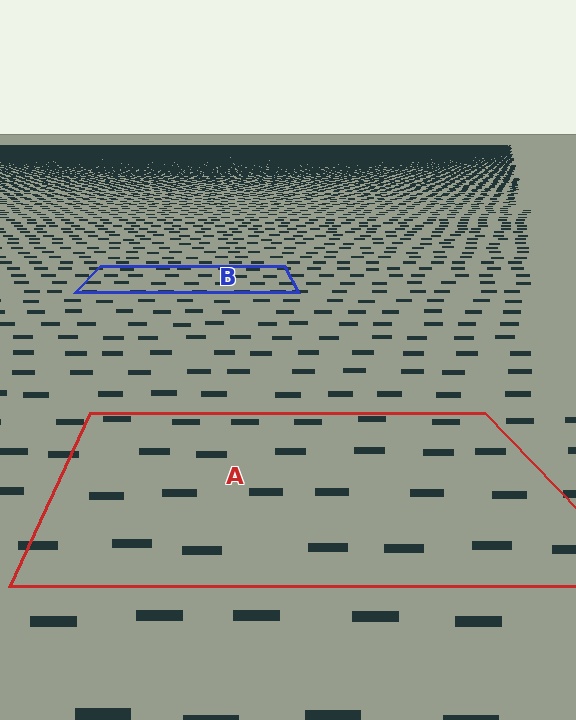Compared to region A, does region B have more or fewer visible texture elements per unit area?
Region B has more texture elements per unit area — they are packed more densely because it is farther away.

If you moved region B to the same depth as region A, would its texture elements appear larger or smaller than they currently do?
They would appear larger. At a closer depth, the same texture elements are projected at a bigger on-screen size.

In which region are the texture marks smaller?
The texture marks are smaller in region B, because it is farther away.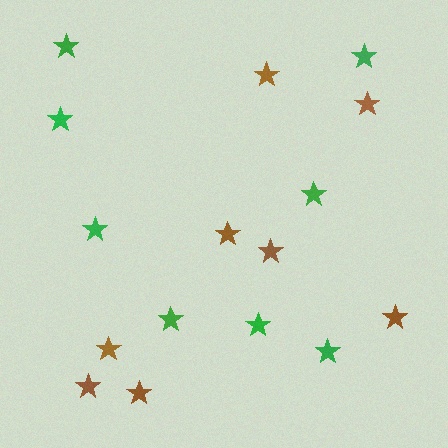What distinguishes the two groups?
There are 2 groups: one group of green stars (8) and one group of brown stars (8).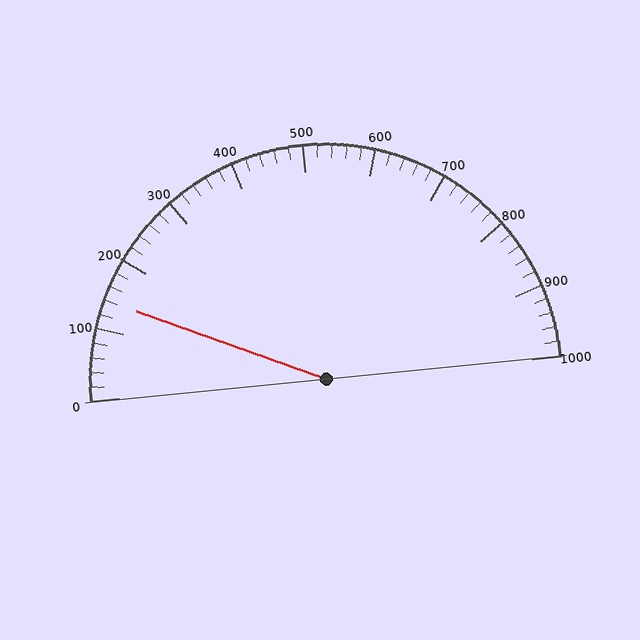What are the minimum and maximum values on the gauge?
The gauge ranges from 0 to 1000.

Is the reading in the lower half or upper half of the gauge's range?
The reading is in the lower half of the range (0 to 1000).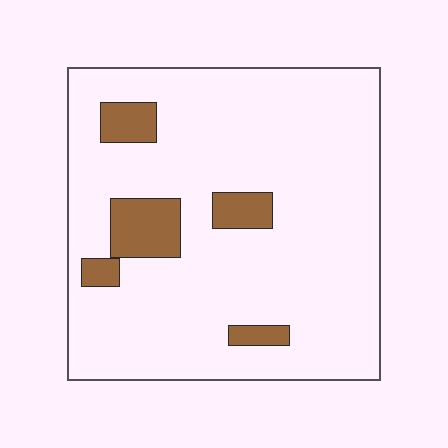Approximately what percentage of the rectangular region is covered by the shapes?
Approximately 10%.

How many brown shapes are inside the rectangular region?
5.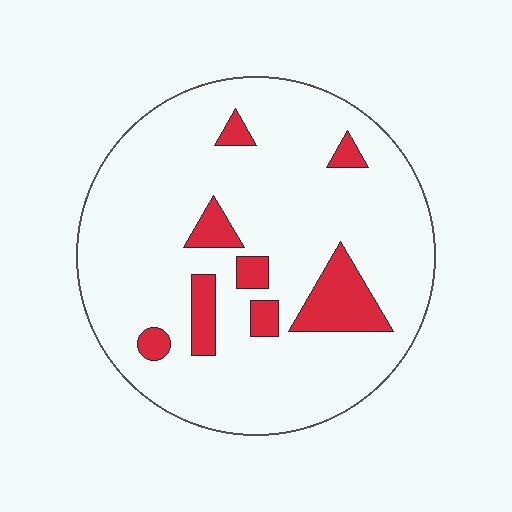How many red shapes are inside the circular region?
8.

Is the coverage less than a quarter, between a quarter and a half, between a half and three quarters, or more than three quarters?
Less than a quarter.